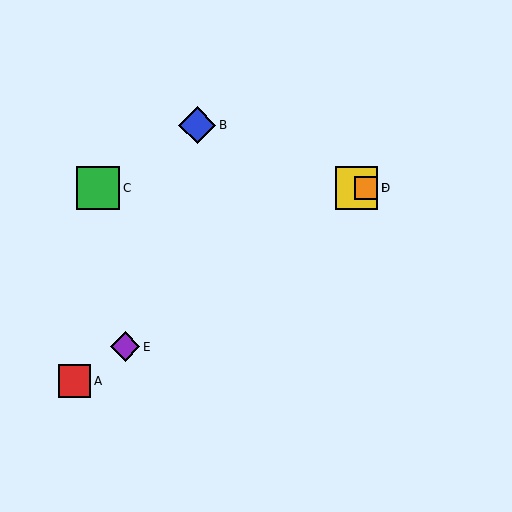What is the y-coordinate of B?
Object B is at y≈125.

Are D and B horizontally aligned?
No, D is at y≈188 and B is at y≈125.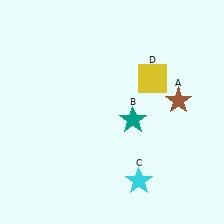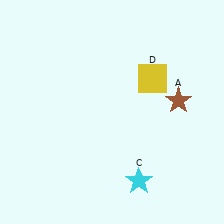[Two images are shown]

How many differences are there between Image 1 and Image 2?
There is 1 difference between the two images.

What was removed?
The teal star (B) was removed in Image 2.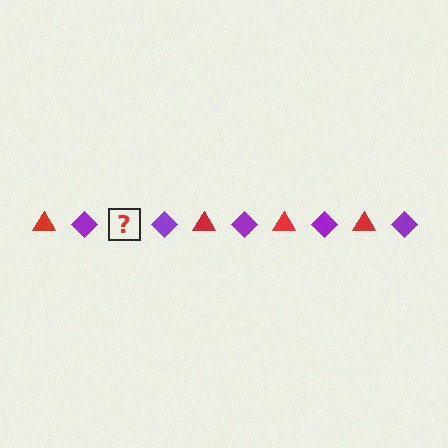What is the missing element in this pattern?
The missing element is a red triangle.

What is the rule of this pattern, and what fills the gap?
The rule is that the pattern alternates between red triangle and purple diamond. The gap should be filled with a red triangle.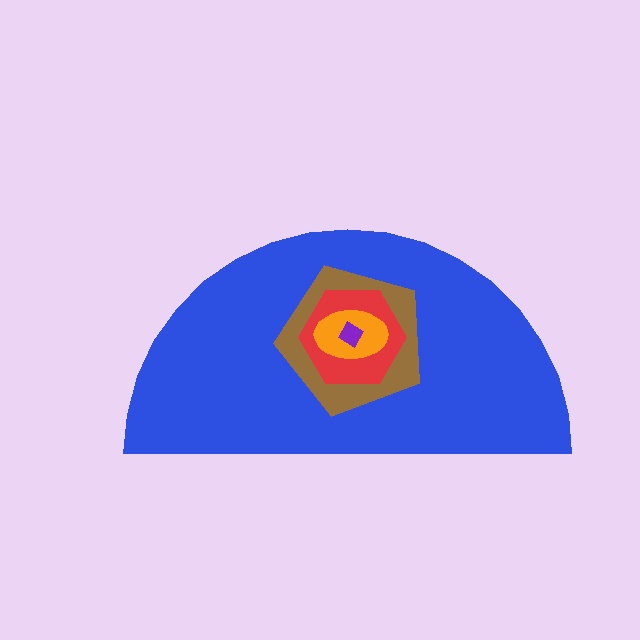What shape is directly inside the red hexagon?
The orange ellipse.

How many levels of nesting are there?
5.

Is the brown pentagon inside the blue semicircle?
Yes.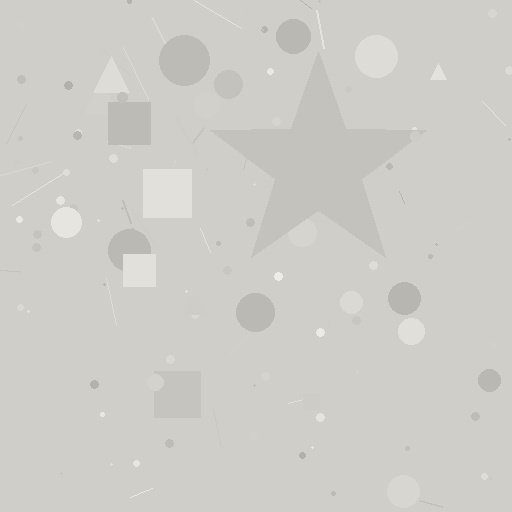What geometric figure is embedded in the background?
A star is embedded in the background.